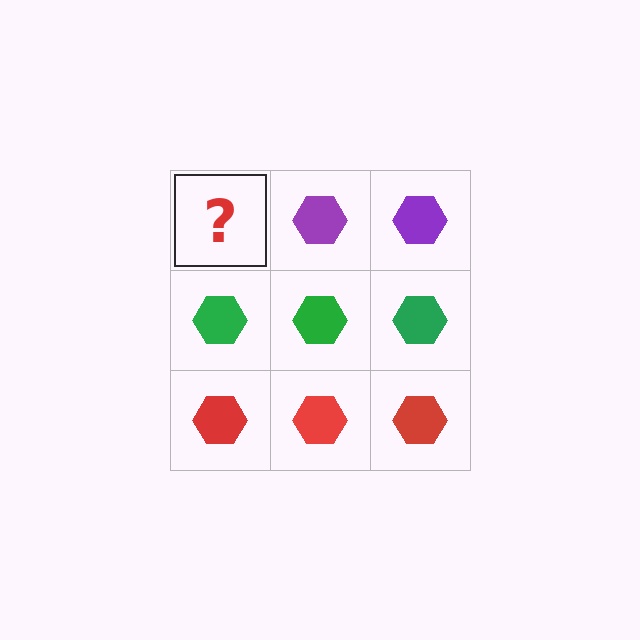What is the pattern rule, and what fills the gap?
The rule is that each row has a consistent color. The gap should be filled with a purple hexagon.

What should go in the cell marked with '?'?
The missing cell should contain a purple hexagon.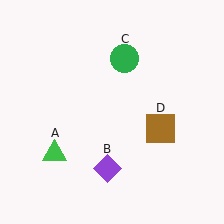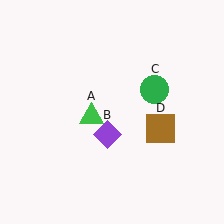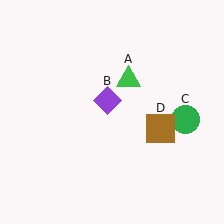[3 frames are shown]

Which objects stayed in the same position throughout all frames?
Brown square (object D) remained stationary.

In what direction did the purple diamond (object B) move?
The purple diamond (object B) moved up.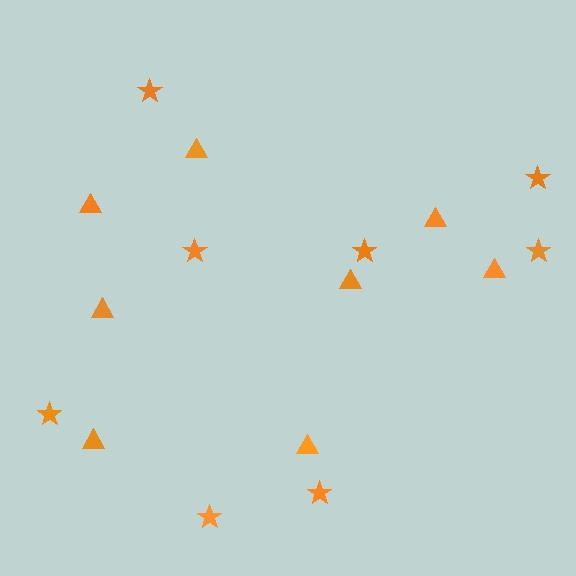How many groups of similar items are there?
There are 2 groups: one group of triangles (8) and one group of stars (8).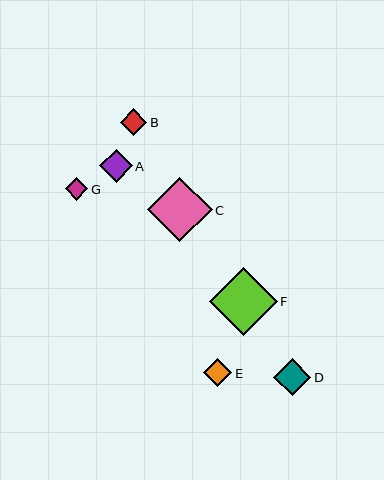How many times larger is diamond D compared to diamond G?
Diamond D is approximately 1.6 times the size of diamond G.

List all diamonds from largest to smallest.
From largest to smallest: F, C, D, A, E, B, G.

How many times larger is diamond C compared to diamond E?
Diamond C is approximately 2.3 times the size of diamond E.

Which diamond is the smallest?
Diamond G is the smallest with a size of approximately 23 pixels.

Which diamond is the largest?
Diamond F is the largest with a size of approximately 68 pixels.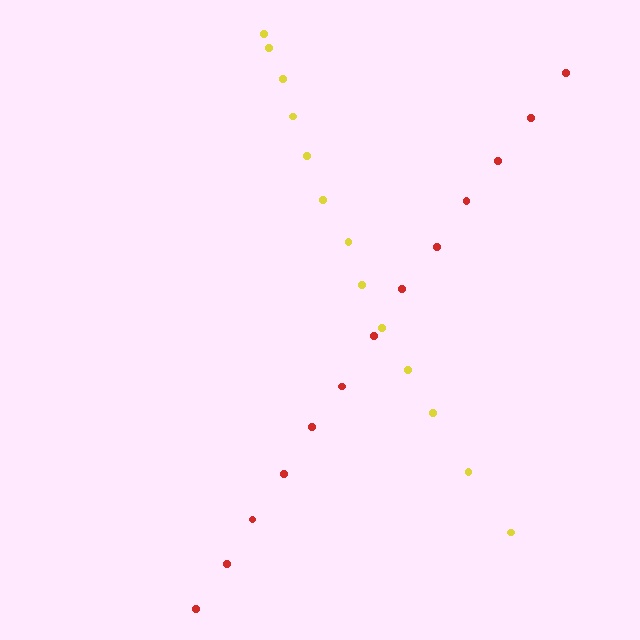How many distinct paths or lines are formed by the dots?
There are 2 distinct paths.